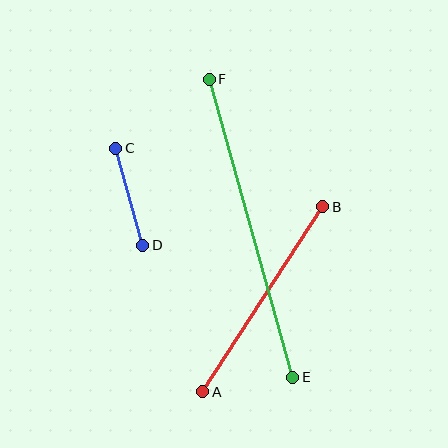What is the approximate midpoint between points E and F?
The midpoint is at approximately (251, 228) pixels.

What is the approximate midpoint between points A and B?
The midpoint is at approximately (263, 299) pixels.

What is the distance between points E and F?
The distance is approximately 309 pixels.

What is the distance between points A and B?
The distance is approximately 220 pixels.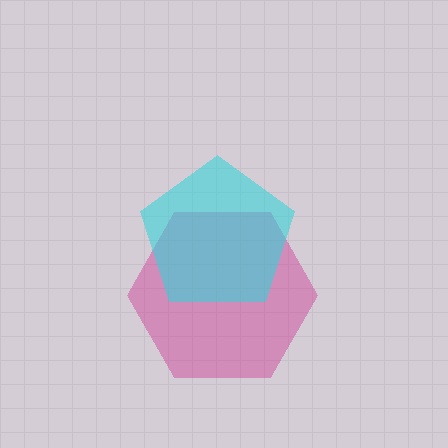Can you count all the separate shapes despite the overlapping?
Yes, there are 2 separate shapes.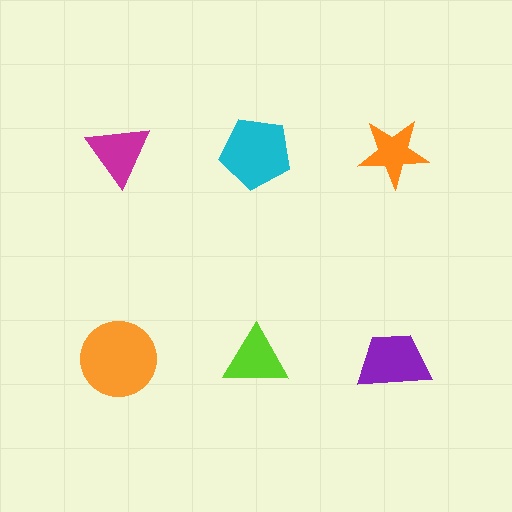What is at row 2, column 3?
A purple trapezoid.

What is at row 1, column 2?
A cyan pentagon.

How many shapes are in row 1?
3 shapes.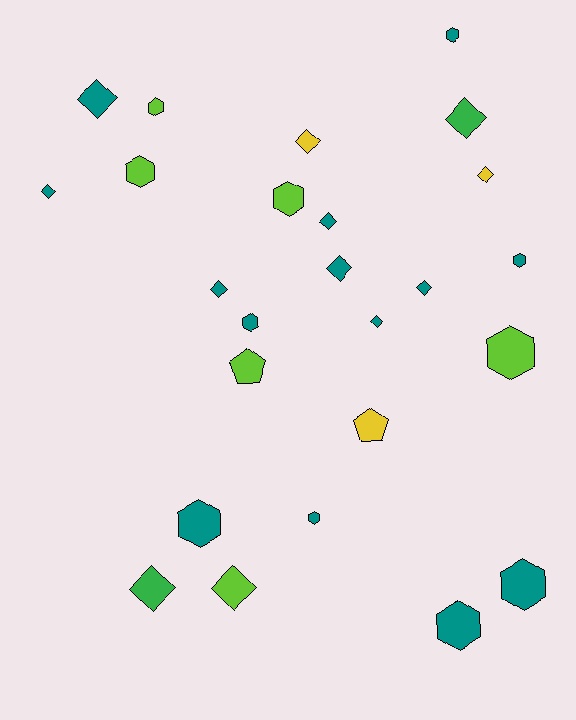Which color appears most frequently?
Teal, with 14 objects.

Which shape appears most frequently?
Diamond, with 12 objects.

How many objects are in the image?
There are 25 objects.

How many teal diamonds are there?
There are 7 teal diamonds.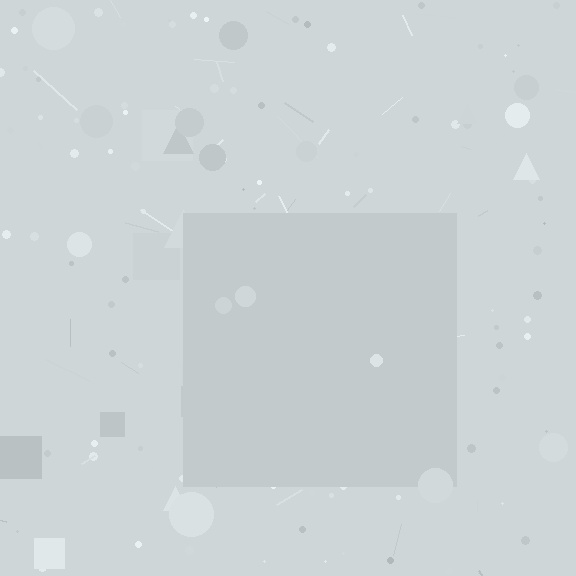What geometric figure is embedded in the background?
A square is embedded in the background.